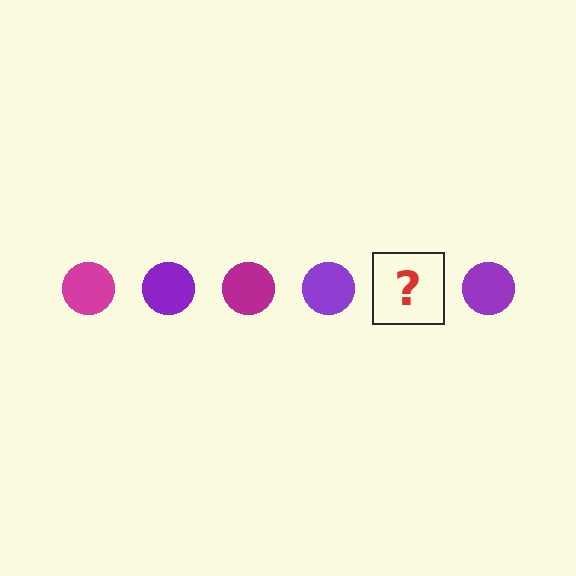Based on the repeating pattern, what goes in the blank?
The blank should be a magenta circle.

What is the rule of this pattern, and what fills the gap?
The rule is that the pattern cycles through magenta, purple circles. The gap should be filled with a magenta circle.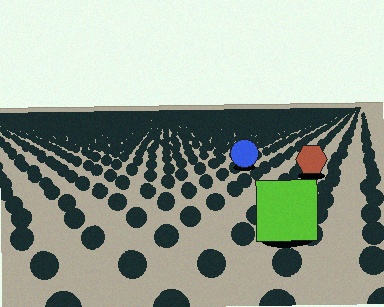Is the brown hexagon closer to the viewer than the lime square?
No. The lime square is closer — you can tell from the texture gradient: the ground texture is coarser near it.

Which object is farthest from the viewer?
The blue circle is farthest from the viewer. It appears smaller and the ground texture around it is denser.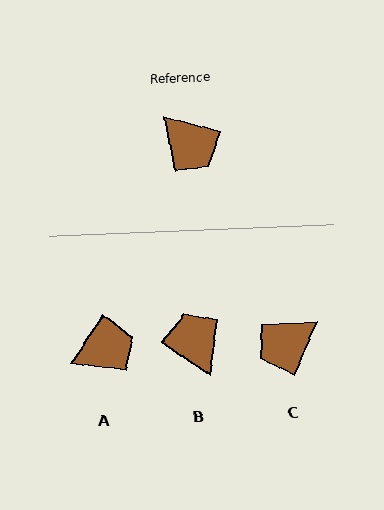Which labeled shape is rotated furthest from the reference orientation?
B, about 161 degrees away.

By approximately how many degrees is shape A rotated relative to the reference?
Approximately 71 degrees counter-clockwise.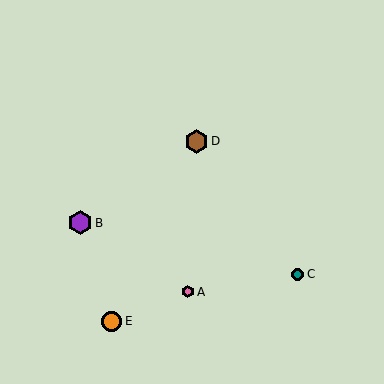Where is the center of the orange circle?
The center of the orange circle is at (112, 321).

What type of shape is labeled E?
Shape E is an orange circle.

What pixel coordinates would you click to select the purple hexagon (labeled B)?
Click at (80, 223) to select the purple hexagon B.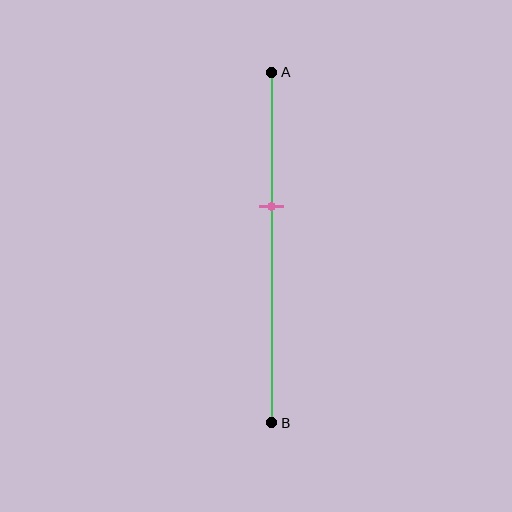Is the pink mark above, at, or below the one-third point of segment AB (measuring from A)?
The pink mark is below the one-third point of segment AB.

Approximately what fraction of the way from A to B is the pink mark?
The pink mark is approximately 40% of the way from A to B.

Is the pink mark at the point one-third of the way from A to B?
No, the mark is at about 40% from A, not at the 33% one-third point.